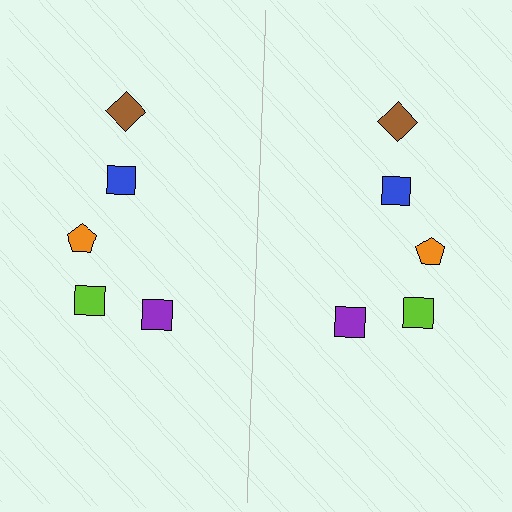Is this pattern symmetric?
Yes, this pattern has bilateral (reflection) symmetry.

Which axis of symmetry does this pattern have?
The pattern has a vertical axis of symmetry running through the center of the image.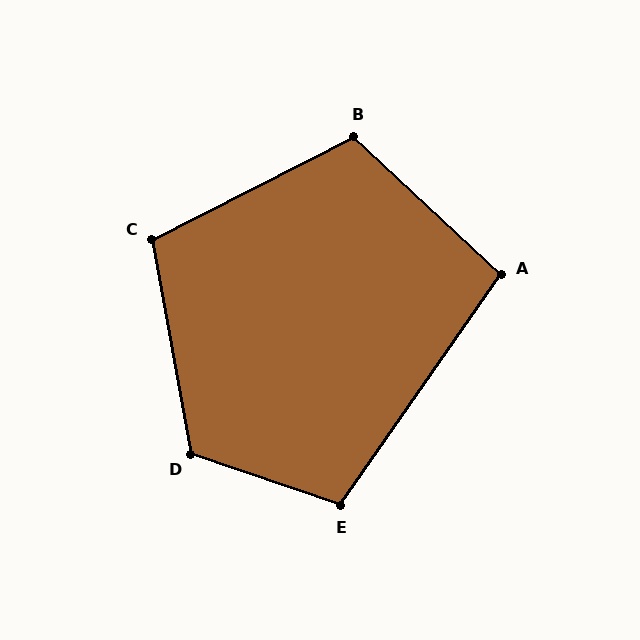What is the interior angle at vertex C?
Approximately 107 degrees (obtuse).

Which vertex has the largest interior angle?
D, at approximately 119 degrees.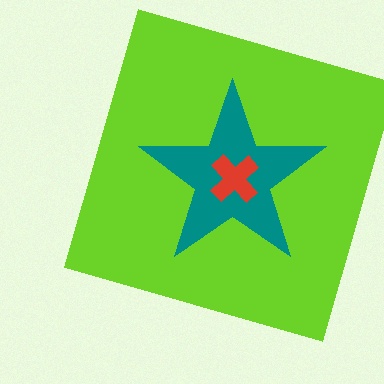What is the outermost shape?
The lime square.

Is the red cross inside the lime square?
Yes.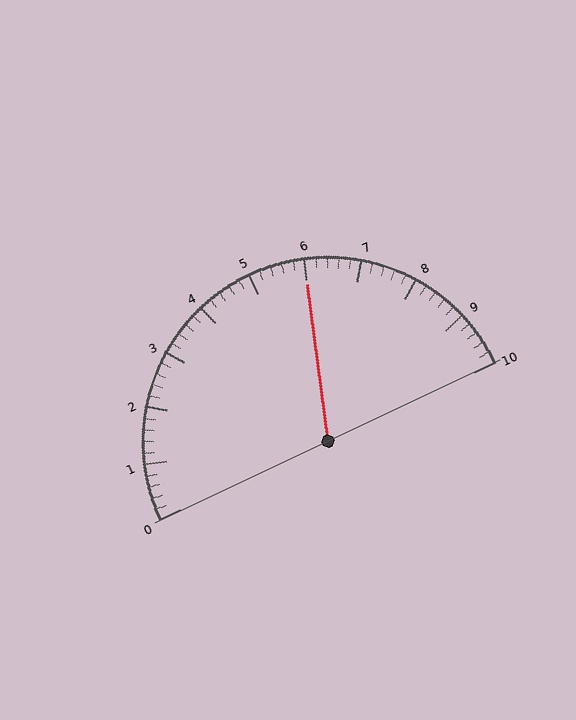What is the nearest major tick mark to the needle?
The nearest major tick mark is 6.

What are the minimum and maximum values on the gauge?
The gauge ranges from 0 to 10.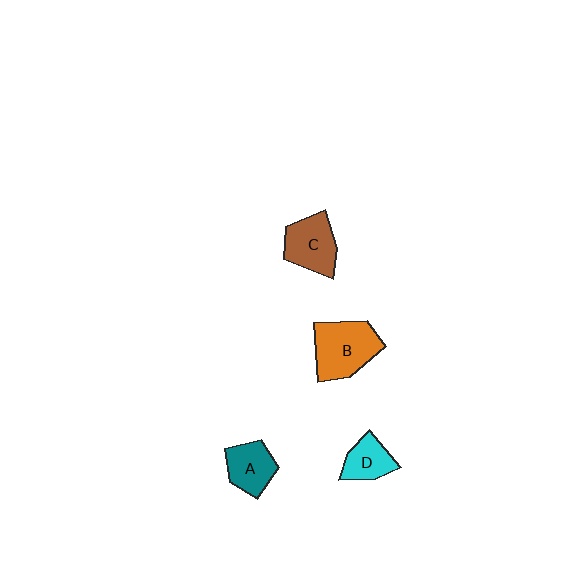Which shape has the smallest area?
Shape D (cyan).